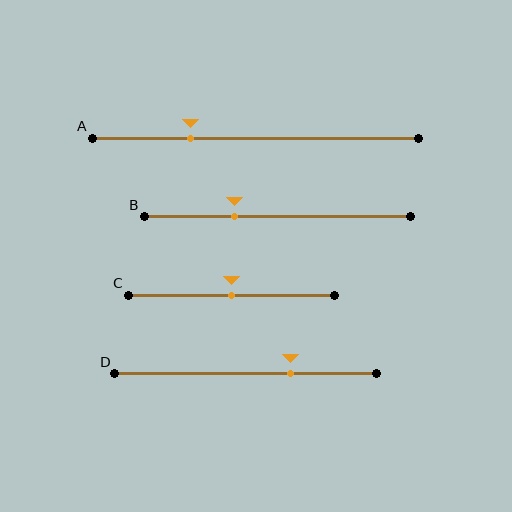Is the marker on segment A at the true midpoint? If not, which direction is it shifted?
No, the marker on segment A is shifted to the left by about 20% of the segment length.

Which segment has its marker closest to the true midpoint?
Segment C has its marker closest to the true midpoint.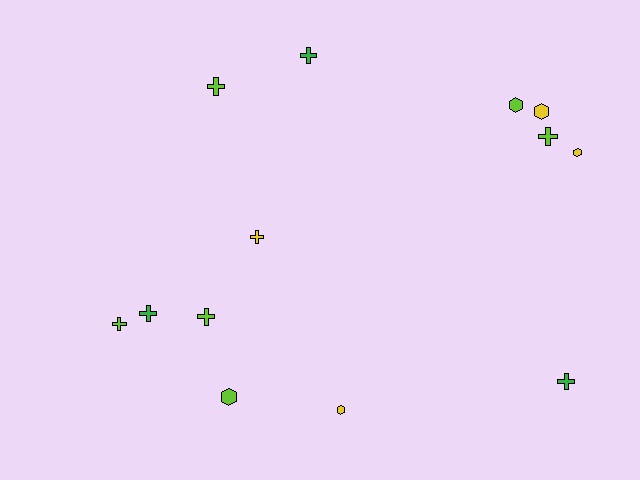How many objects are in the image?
There are 13 objects.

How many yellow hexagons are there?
There are 3 yellow hexagons.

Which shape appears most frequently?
Cross, with 8 objects.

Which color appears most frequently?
Lime, with 6 objects.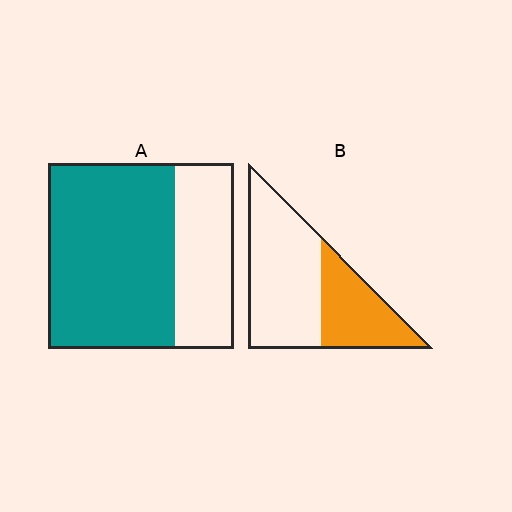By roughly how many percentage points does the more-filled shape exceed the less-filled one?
By roughly 30 percentage points (A over B).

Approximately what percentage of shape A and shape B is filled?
A is approximately 70% and B is approximately 35%.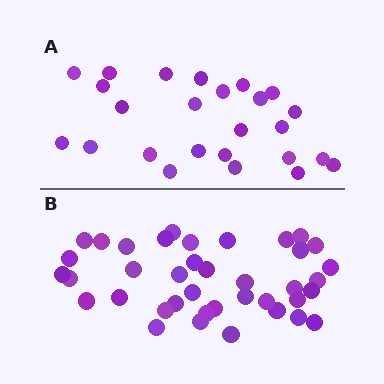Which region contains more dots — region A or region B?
Region B (the bottom region) has more dots.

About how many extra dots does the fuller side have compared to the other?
Region B has approximately 15 more dots than region A.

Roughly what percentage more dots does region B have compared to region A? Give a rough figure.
About 55% more.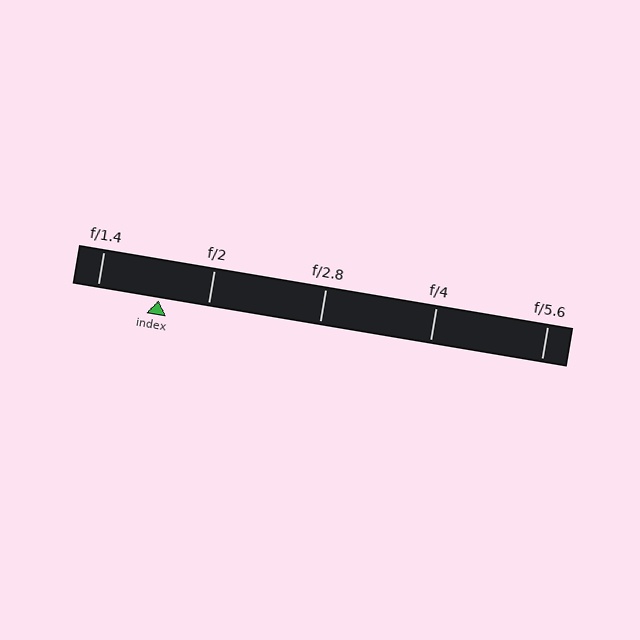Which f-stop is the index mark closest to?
The index mark is closest to f/2.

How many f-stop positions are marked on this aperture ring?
There are 5 f-stop positions marked.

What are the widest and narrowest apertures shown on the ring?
The widest aperture shown is f/1.4 and the narrowest is f/5.6.